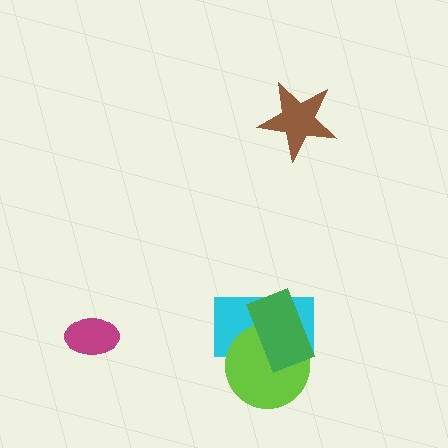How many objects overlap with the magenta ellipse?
0 objects overlap with the magenta ellipse.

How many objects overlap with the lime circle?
2 objects overlap with the lime circle.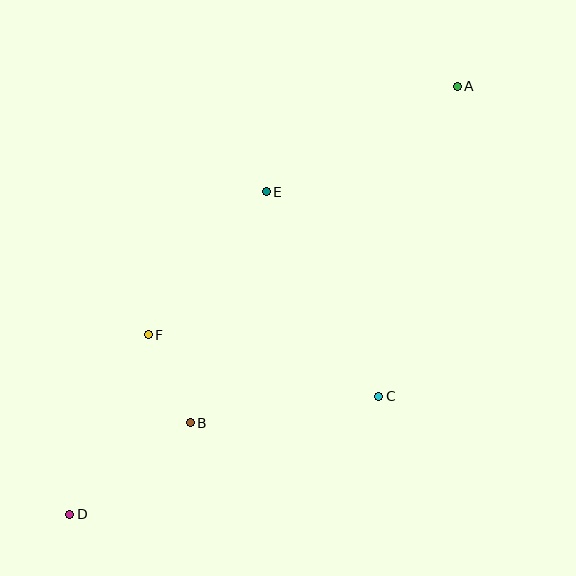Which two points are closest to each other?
Points B and F are closest to each other.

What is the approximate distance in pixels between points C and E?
The distance between C and E is approximately 233 pixels.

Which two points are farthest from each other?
Points A and D are farthest from each other.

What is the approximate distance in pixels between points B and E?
The distance between B and E is approximately 243 pixels.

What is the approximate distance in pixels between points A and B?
The distance between A and B is approximately 430 pixels.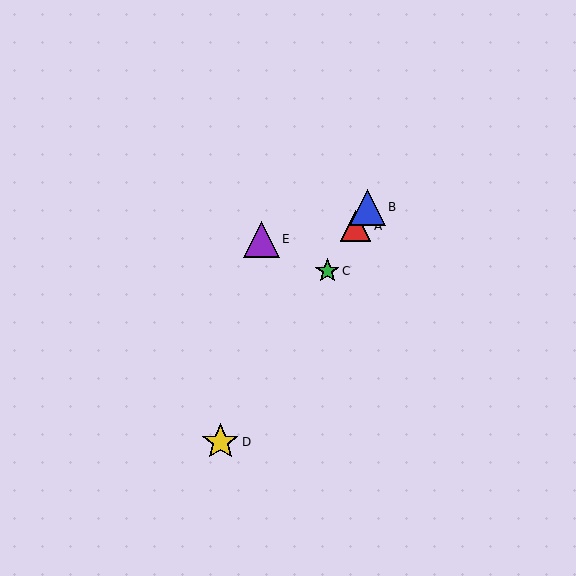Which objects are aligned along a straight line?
Objects A, B, C, D are aligned along a straight line.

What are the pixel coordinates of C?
Object C is at (327, 271).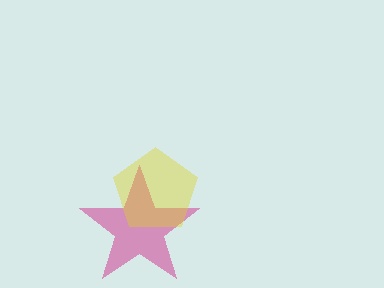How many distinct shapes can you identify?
There are 2 distinct shapes: a magenta star, a yellow pentagon.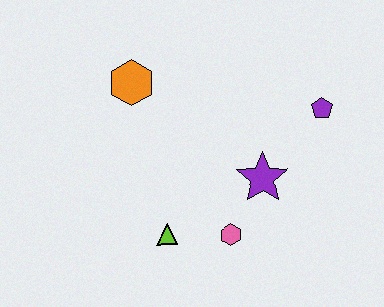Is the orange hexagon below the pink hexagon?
No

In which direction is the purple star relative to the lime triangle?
The purple star is to the right of the lime triangle.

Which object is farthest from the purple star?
The orange hexagon is farthest from the purple star.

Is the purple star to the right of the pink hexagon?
Yes